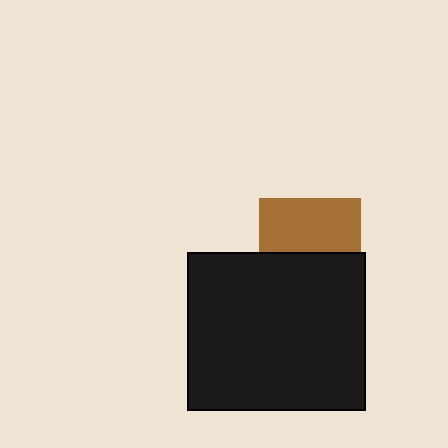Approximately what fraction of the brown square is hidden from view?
Roughly 47% of the brown square is hidden behind the black rectangle.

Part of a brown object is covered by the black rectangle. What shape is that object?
It is a square.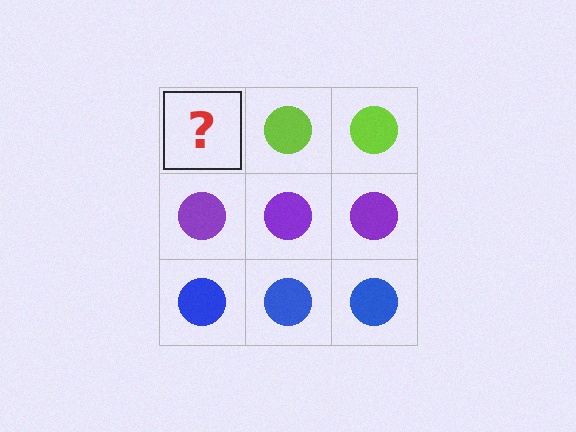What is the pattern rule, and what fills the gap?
The rule is that each row has a consistent color. The gap should be filled with a lime circle.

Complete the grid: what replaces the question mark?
The question mark should be replaced with a lime circle.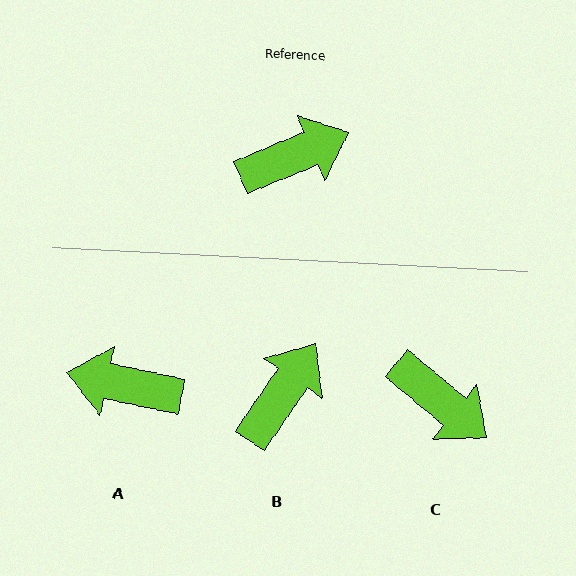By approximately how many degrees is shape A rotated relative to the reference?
Approximately 145 degrees counter-clockwise.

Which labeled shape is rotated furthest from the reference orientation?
A, about 145 degrees away.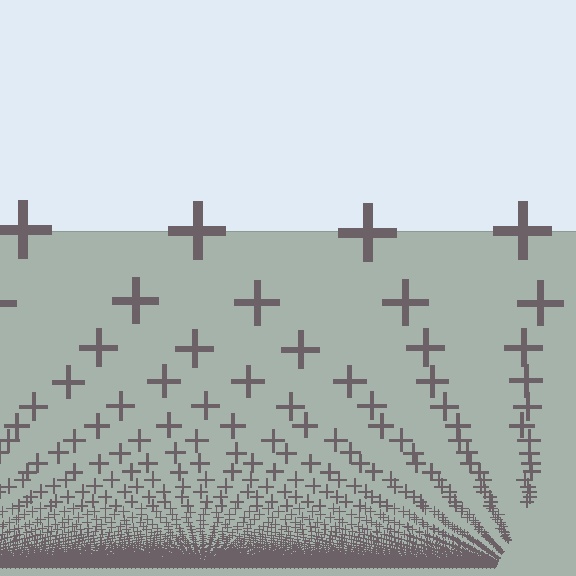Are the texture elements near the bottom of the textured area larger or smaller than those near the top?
Smaller. The gradient is inverted — elements near the bottom are smaller and denser.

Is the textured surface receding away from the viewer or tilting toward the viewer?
The surface appears to tilt toward the viewer. Texture elements get larger and sparser toward the top.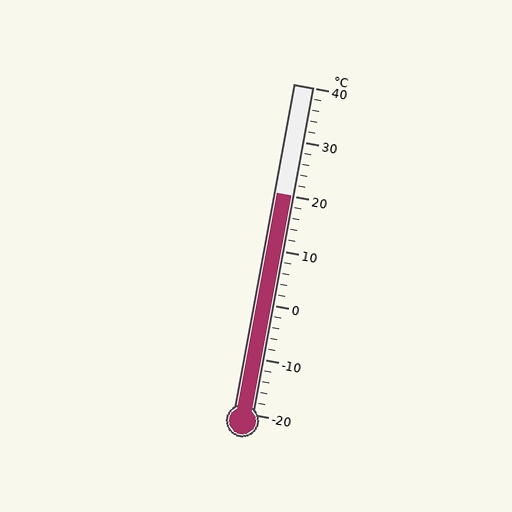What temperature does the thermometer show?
The thermometer shows approximately 20°C.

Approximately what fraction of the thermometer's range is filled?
The thermometer is filled to approximately 65% of its range.